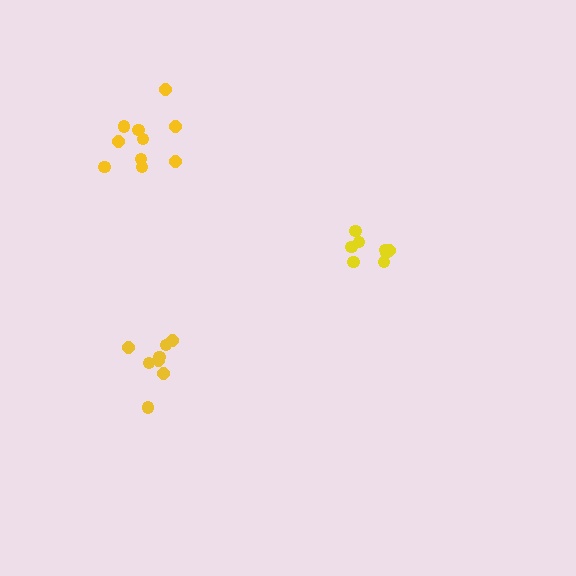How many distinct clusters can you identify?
There are 3 distinct clusters.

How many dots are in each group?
Group 1: 10 dots, Group 2: 8 dots, Group 3: 8 dots (26 total).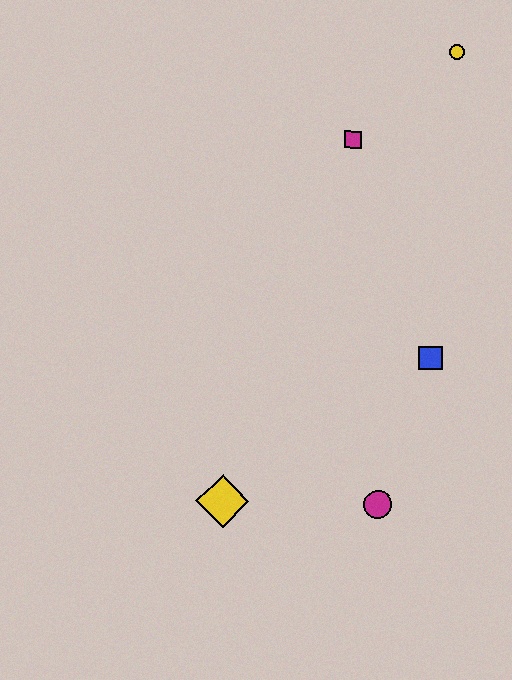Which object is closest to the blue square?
The magenta circle is closest to the blue square.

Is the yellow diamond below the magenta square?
Yes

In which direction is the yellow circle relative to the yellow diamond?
The yellow circle is above the yellow diamond.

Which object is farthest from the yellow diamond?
The yellow circle is farthest from the yellow diamond.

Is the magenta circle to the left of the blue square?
Yes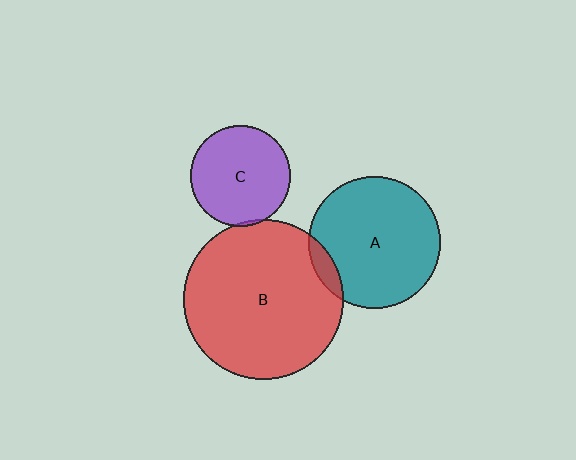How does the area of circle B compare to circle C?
Approximately 2.5 times.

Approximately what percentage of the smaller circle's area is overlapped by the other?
Approximately 10%.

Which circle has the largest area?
Circle B (red).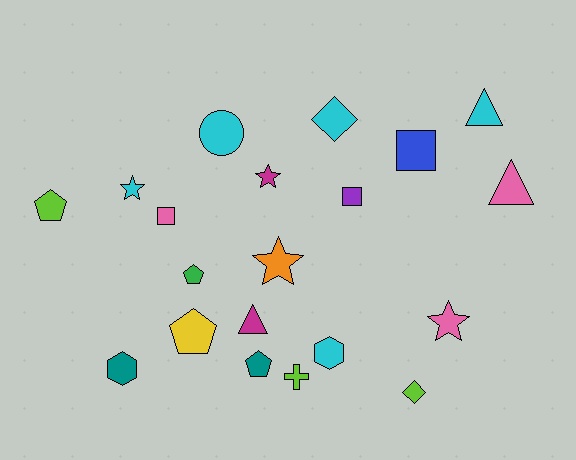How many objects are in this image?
There are 20 objects.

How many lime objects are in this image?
There are 3 lime objects.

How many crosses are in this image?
There is 1 cross.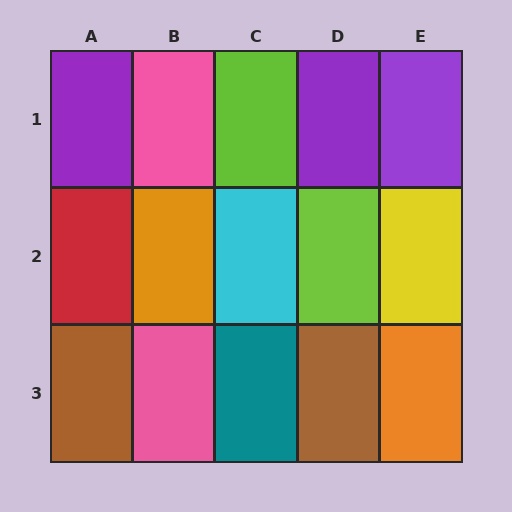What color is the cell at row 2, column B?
Orange.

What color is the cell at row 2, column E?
Yellow.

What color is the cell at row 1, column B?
Pink.